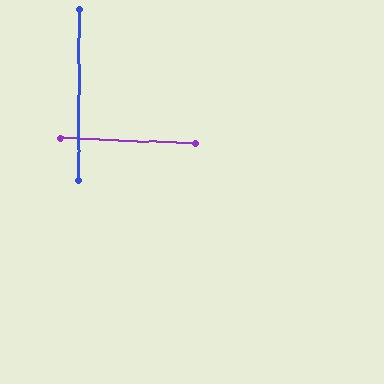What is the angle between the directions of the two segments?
Approximately 88 degrees.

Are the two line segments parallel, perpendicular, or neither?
Perpendicular — they meet at approximately 88°.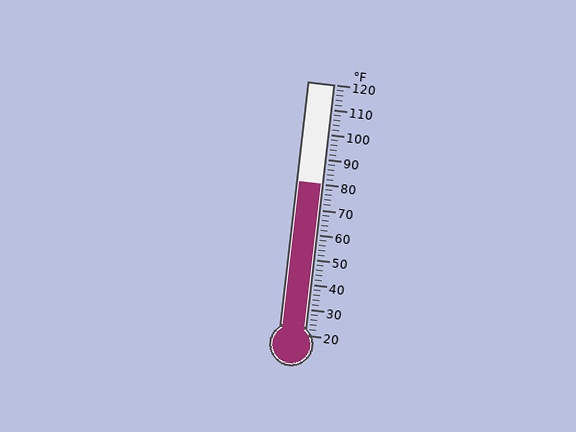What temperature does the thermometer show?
The thermometer shows approximately 80°F.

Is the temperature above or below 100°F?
The temperature is below 100°F.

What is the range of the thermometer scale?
The thermometer scale ranges from 20°F to 120°F.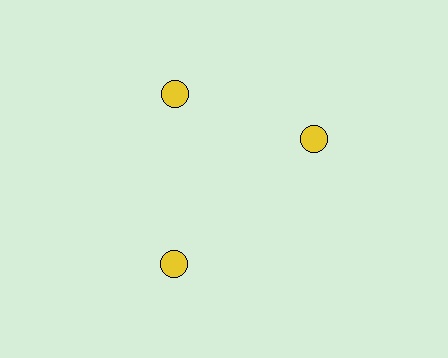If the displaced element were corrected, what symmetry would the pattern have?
It would have 3-fold rotational symmetry — the pattern would map onto itself every 120 degrees.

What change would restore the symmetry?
The symmetry would be restored by rotating it back into even spacing with its neighbors so that all 3 circles sit at equal angles and equal distance from the center.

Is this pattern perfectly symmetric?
No. The 3 yellow circles are arranged in a ring, but one element near the 3 o'clock position is rotated out of alignment along the ring, breaking the 3-fold rotational symmetry.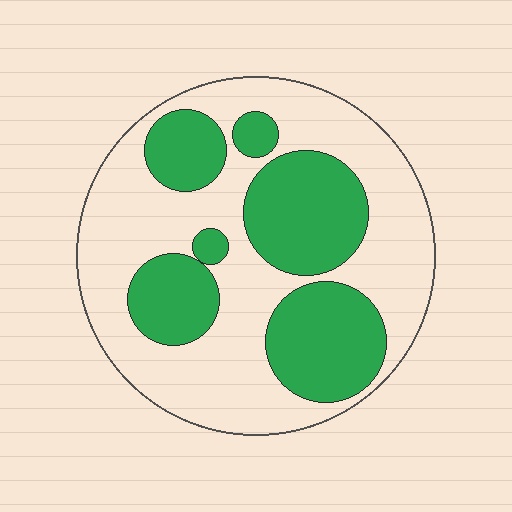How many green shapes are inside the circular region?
6.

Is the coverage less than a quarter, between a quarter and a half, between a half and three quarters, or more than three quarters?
Between a quarter and a half.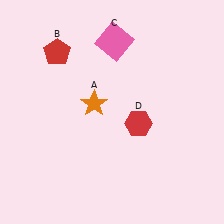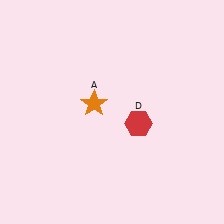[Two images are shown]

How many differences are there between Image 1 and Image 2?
There are 2 differences between the two images.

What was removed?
The red pentagon (B), the pink square (C) were removed in Image 2.